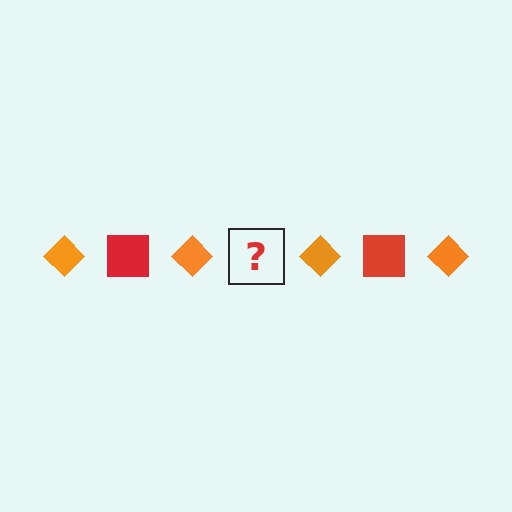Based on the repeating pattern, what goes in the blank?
The blank should be a red square.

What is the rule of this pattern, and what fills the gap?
The rule is that the pattern alternates between orange diamond and red square. The gap should be filled with a red square.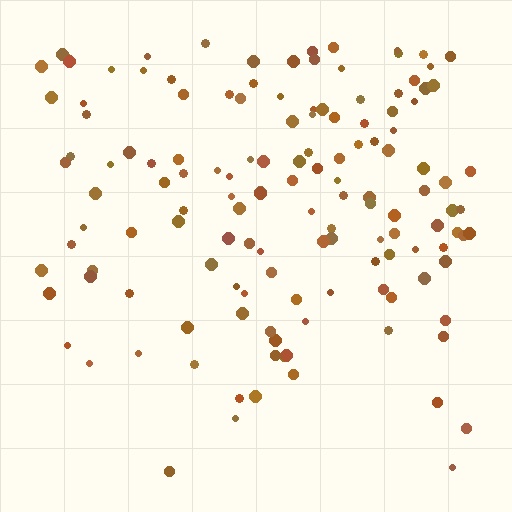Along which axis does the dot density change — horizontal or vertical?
Vertical.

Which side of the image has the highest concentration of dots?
The top.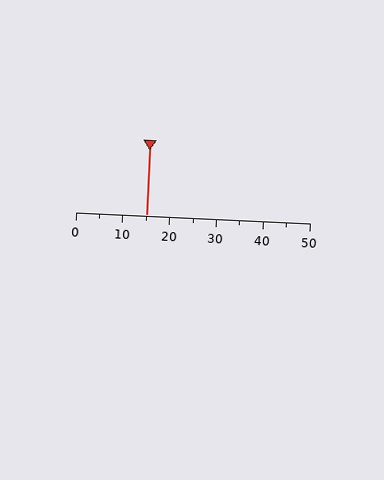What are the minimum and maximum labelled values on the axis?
The axis runs from 0 to 50.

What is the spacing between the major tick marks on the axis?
The major ticks are spaced 10 apart.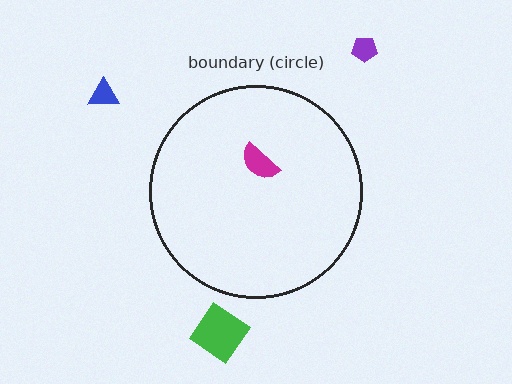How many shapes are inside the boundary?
1 inside, 3 outside.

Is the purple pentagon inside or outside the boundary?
Outside.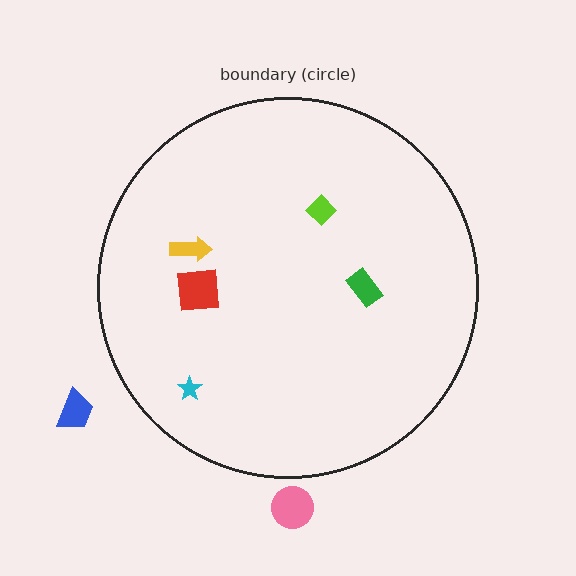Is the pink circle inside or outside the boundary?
Outside.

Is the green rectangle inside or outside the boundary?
Inside.